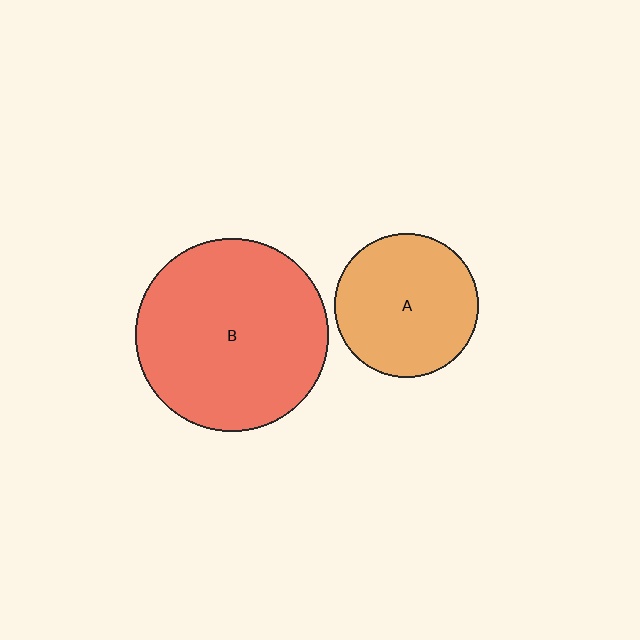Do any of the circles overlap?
No, none of the circles overlap.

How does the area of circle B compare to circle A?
Approximately 1.8 times.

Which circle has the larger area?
Circle B (red).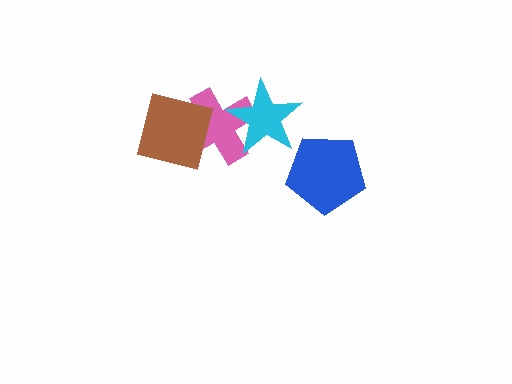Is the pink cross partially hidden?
Yes, it is partially covered by another shape.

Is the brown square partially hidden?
No, no other shape covers it.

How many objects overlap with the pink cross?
2 objects overlap with the pink cross.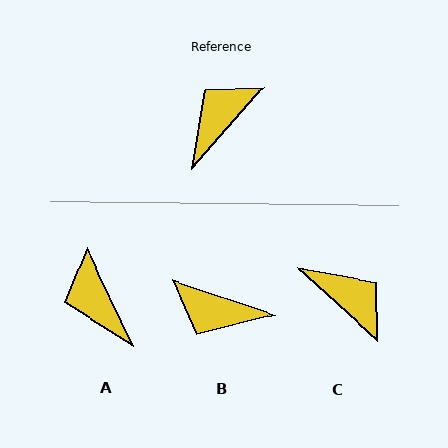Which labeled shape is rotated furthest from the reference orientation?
B, about 113 degrees away.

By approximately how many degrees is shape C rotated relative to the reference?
Approximately 91 degrees clockwise.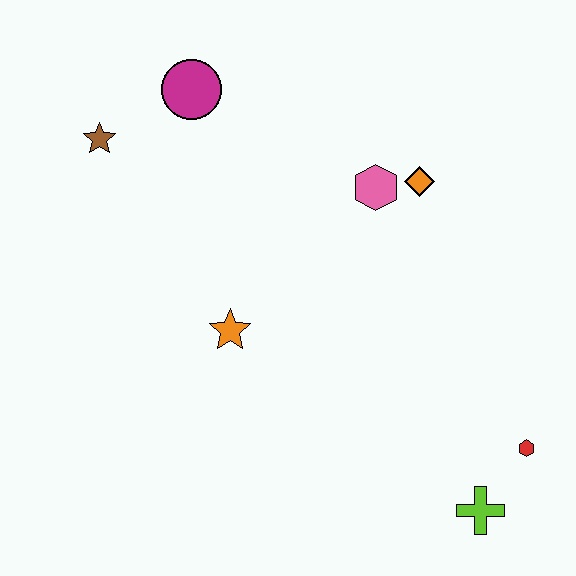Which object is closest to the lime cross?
The red hexagon is closest to the lime cross.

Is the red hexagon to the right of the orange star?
Yes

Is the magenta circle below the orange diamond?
No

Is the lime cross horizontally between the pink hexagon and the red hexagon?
Yes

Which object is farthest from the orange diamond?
The lime cross is farthest from the orange diamond.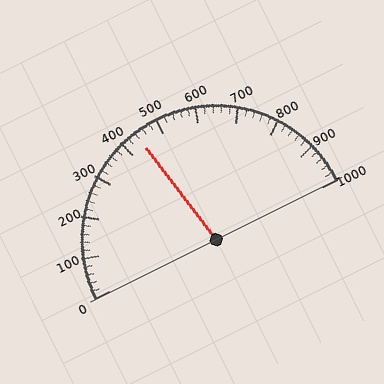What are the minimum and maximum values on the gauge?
The gauge ranges from 0 to 1000.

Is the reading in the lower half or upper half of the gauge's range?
The reading is in the lower half of the range (0 to 1000).